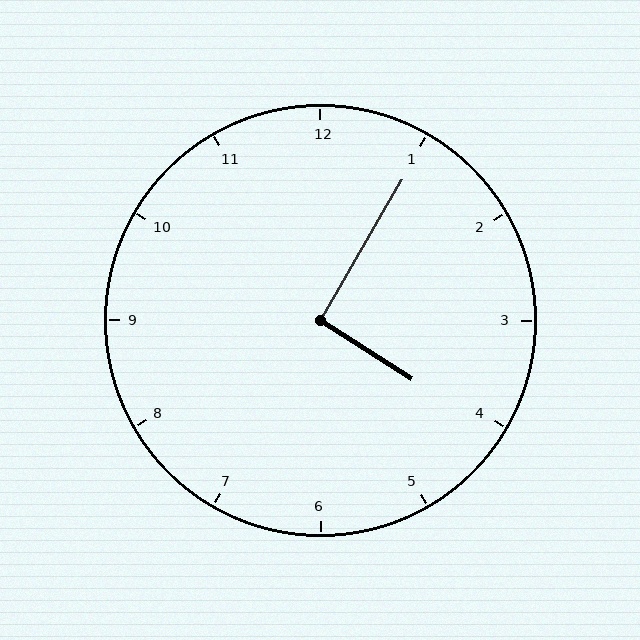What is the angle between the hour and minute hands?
Approximately 92 degrees.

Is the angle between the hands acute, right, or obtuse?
It is right.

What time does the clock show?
4:05.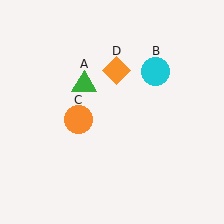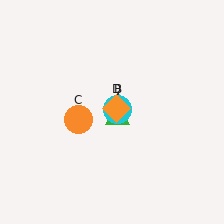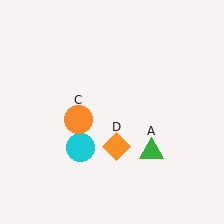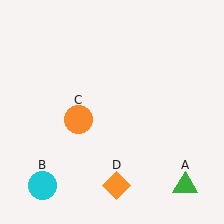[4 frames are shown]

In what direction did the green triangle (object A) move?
The green triangle (object A) moved down and to the right.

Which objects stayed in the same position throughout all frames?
Orange circle (object C) remained stationary.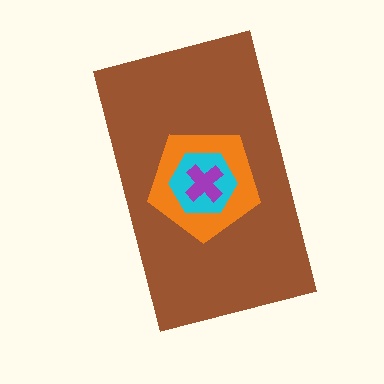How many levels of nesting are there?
4.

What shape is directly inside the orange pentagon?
The cyan hexagon.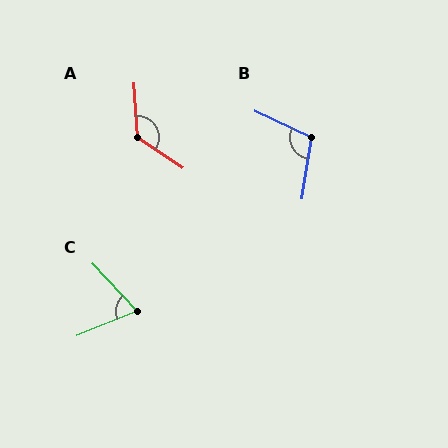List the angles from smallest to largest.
C (69°), B (106°), A (127°).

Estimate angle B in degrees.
Approximately 106 degrees.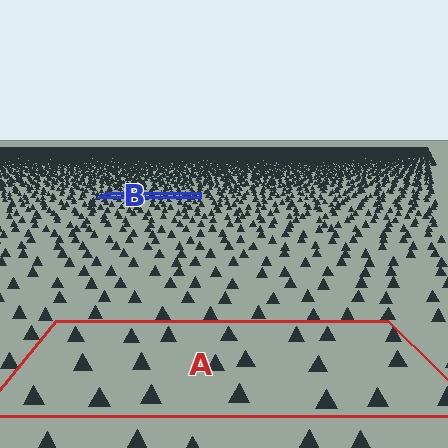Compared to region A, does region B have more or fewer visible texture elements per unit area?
Region B has more texture elements per unit area — they are packed more densely because it is farther away.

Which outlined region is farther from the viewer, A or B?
Region B is farther from the viewer — the texture elements inside it appear smaller and more densely packed.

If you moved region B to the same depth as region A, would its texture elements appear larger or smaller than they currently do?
They would appear larger. At a closer depth, the same texture elements are projected at a bigger on-screen size.